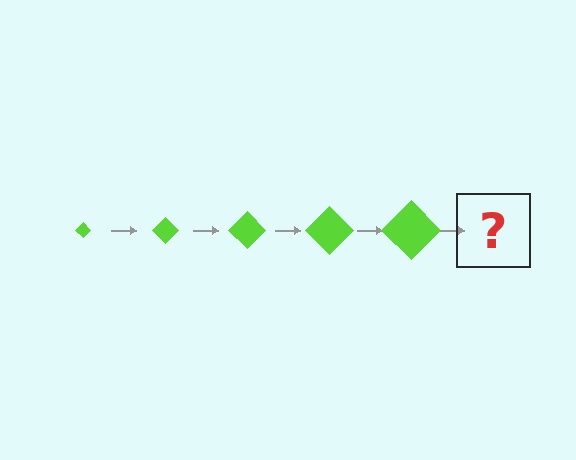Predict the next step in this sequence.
The next step is a lime diamond, larger than the previous one.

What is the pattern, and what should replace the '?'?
The pattern is that the diamond gets progressively larger each step. The '?' should be a lime diamond, larger than the previous one.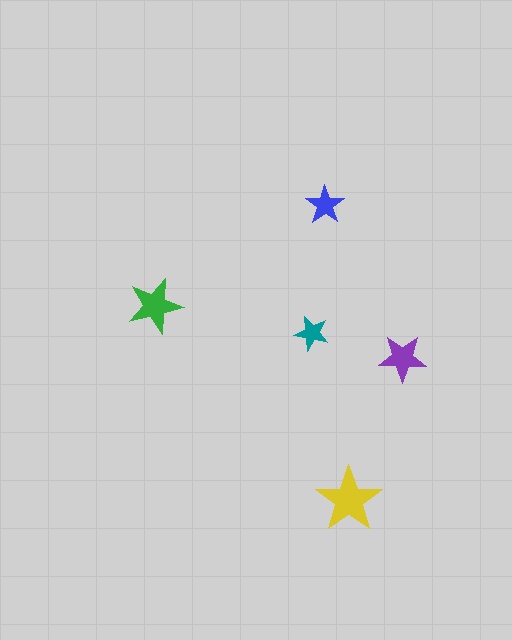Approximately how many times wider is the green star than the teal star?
About 1.5 times wider.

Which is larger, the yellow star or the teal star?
The yellow one.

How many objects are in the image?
There are 5 objects in the image.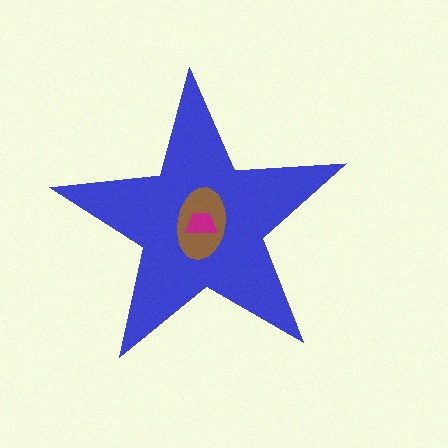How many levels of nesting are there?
3.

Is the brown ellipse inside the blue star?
Yes.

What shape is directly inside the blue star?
The brown ellipse.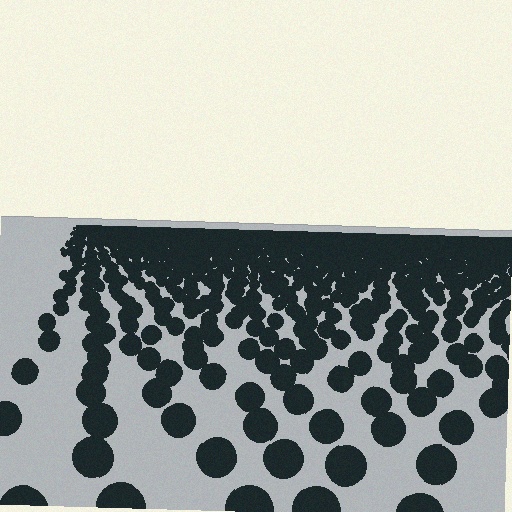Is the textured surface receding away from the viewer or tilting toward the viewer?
The surface is receding away from the viewer. Texture elements get smaller and denser toward the top.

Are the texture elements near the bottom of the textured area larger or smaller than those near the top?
Larger. Near the bottom, elements are closer to the viewer and appear at a bigger on-screen size.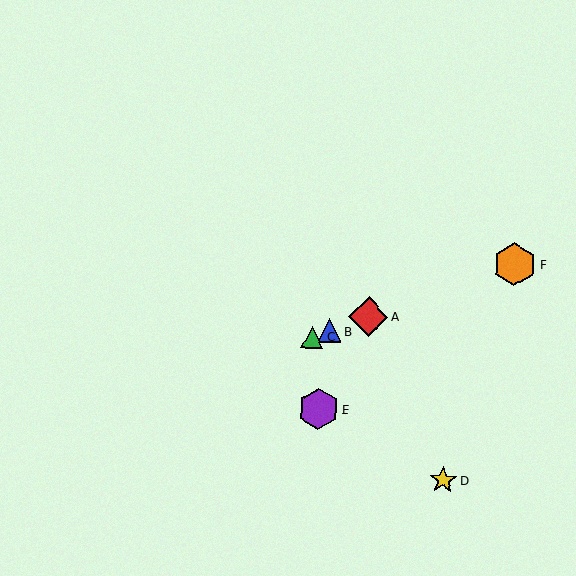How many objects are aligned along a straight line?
4 objects (A, B, C, F) are aligned along a straight line.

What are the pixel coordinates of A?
Object A is at (369, 317).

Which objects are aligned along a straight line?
Objects A, B, C, F are aligned along a straight line.